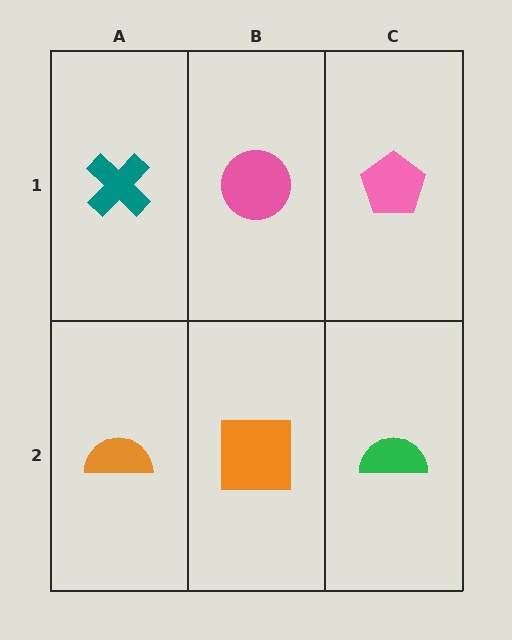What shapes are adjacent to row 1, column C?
A green semicircle (row 2, column C), a pink circle (row 1, column B).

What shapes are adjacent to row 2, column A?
A teal cross (row 1, column A), an orange square (row 2, column B).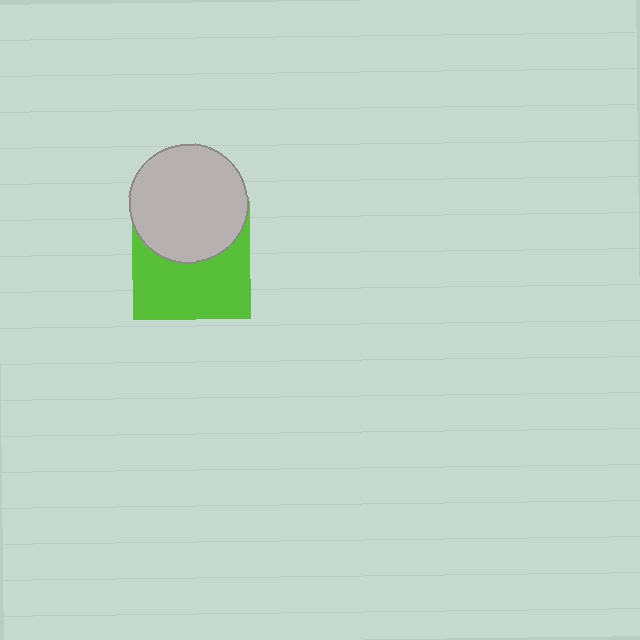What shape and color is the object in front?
The object in front is a light gray circle.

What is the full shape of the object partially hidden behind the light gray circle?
The partially hidden object is a lime square.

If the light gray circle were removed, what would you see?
You would see the complete lime square.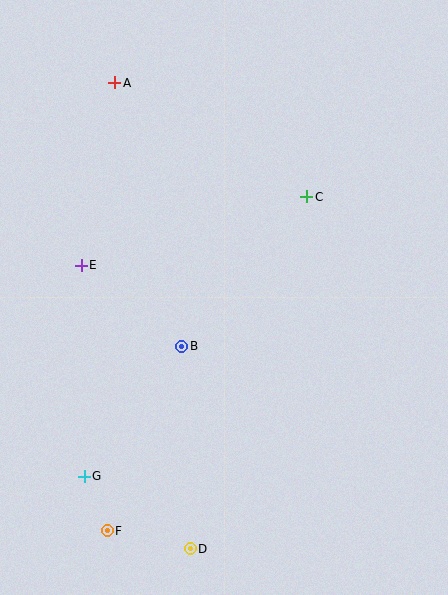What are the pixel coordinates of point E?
Point E is at (81, 265).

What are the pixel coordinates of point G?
Point G is at (84, 476).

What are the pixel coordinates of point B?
Point B is at (182, 346).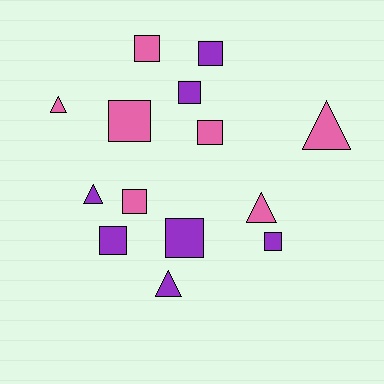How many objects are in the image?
There are 14 objects.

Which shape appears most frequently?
Square, with 9 objects.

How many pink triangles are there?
There are 3 pink triangles.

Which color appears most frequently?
Pink, with 7 objects.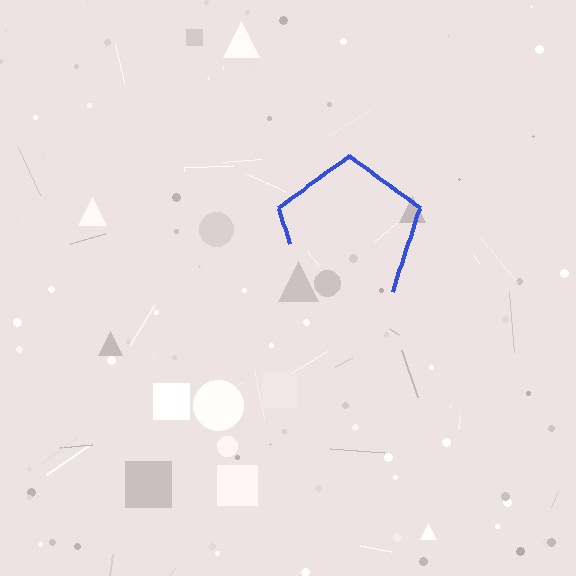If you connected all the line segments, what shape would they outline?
They would outline a pentagon.